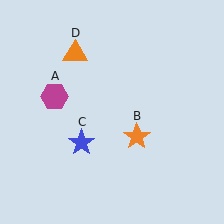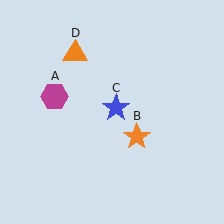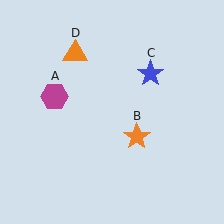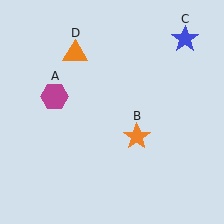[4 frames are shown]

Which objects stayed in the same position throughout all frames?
Magenta hexagon (object A) and orange star (object B) and orange triangle (object D) remained stationary.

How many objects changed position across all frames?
1 object changed position: blue star (object C).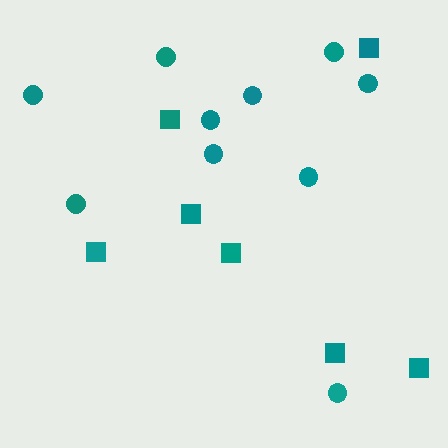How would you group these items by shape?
There are 2 groups: one group of circles (10) and one group of squares (7).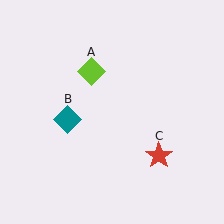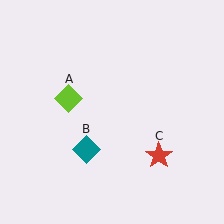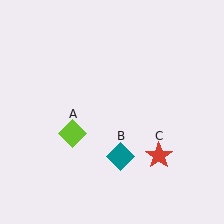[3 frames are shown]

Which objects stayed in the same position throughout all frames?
Red star (object C) remained stationary.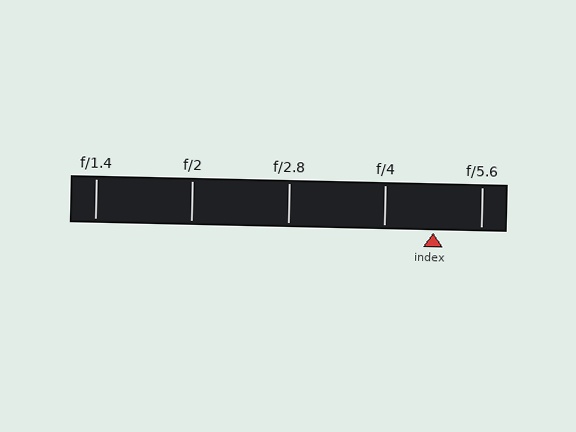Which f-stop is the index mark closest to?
The index mark is closest to f/5.6.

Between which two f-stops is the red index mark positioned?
The index mark is between f/4 and f/5.6.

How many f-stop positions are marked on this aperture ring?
There are 5 f-stop positions marked.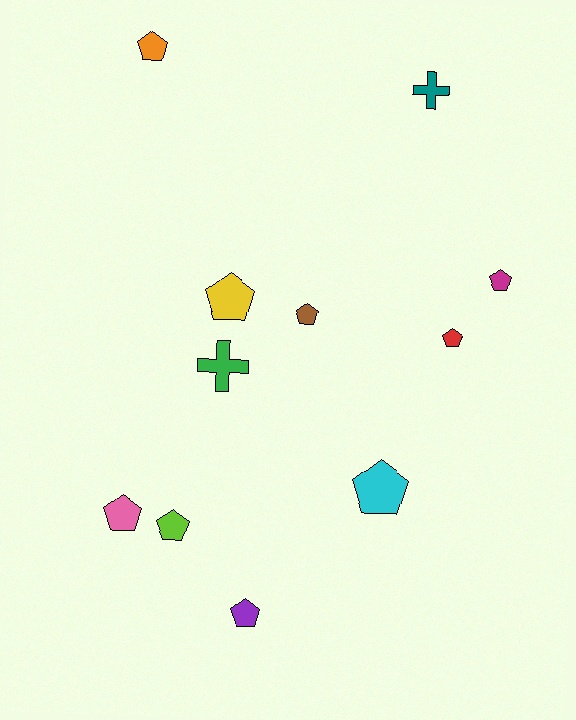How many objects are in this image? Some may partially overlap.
There are 11 objects.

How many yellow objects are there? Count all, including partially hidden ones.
There is 1 yellow object.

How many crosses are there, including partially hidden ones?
There are 2 crosses.